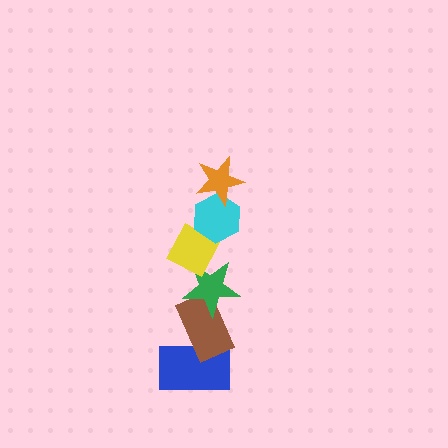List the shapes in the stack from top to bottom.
From top to bottom: the orange star, the cyan hexagon, the yellow diamond, the green star, the brown rectangle, the blue rectangle.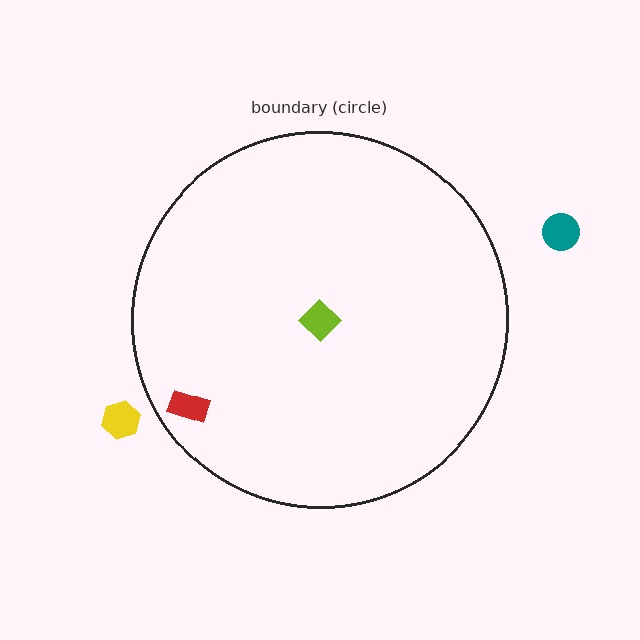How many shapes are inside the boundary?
2 inside, 2 outside.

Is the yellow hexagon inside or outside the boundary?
Outside.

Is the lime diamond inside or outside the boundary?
Inside.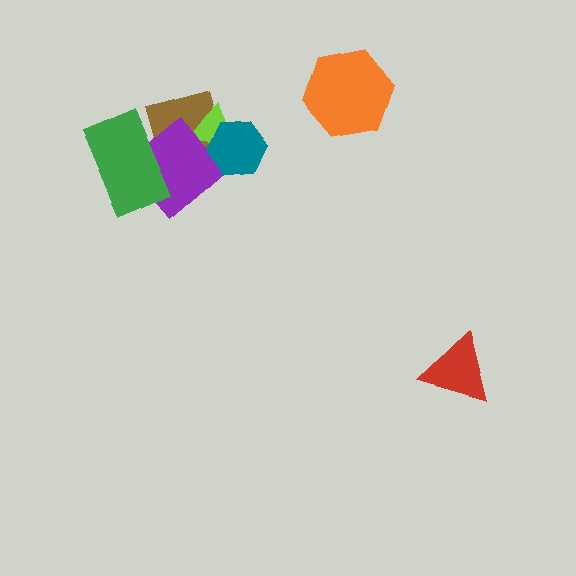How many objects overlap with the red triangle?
0 objects overlap with the red triangle.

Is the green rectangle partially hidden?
No, no other shape covers it.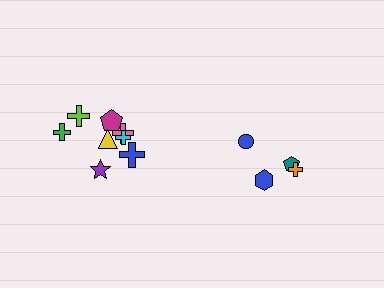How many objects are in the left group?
There are 8 objects.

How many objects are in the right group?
There are 4 objects.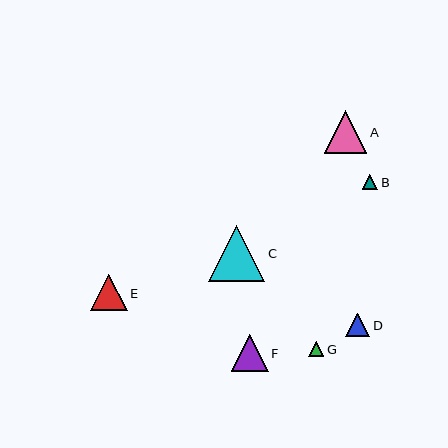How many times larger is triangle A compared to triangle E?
Triangle A is approximately 1.2 times the size of triangle E.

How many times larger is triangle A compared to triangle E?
Triangle A is approximately 1.2 times the size of triangle E.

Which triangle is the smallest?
Triangle B is the smallest with a size of approximately 15 pixels.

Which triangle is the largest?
Triangle C is the largest with a size of approximately 56 pixels.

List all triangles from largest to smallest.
From largest to smallest: C, A, F, E, D, G, B.